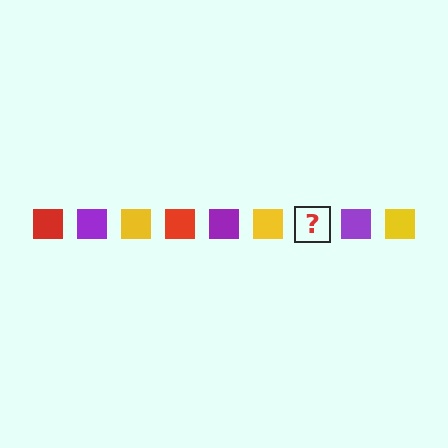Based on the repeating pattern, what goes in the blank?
The blank should be a red square.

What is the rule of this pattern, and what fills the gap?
The rule is that the pattern cycles through red, purple, yellow squares. The gap should be filled with a red square.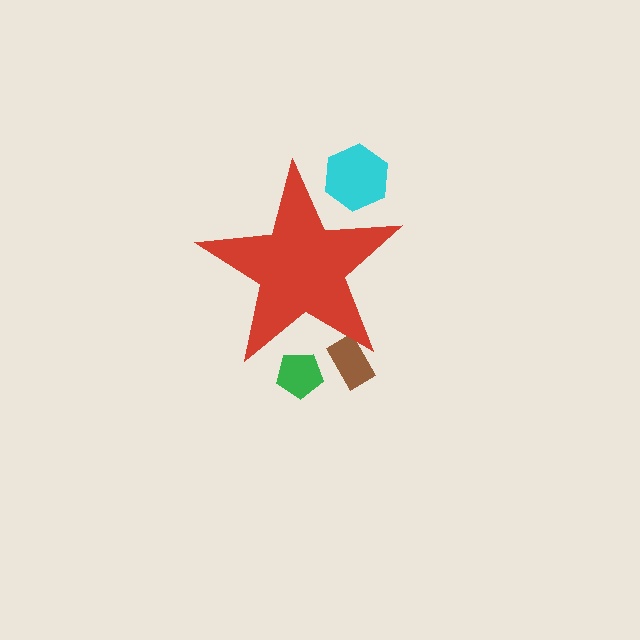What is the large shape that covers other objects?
A red star.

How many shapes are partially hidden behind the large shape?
3 shapes are partially hidden.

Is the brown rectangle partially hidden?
Yes, the brown rectangle is partially hidden behind the red star.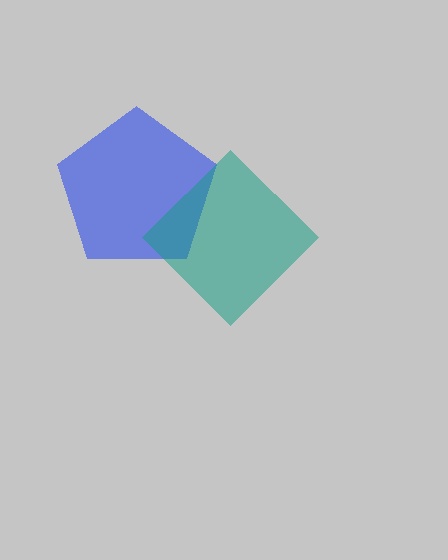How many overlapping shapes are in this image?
There are 2 overlapping shapes in the image.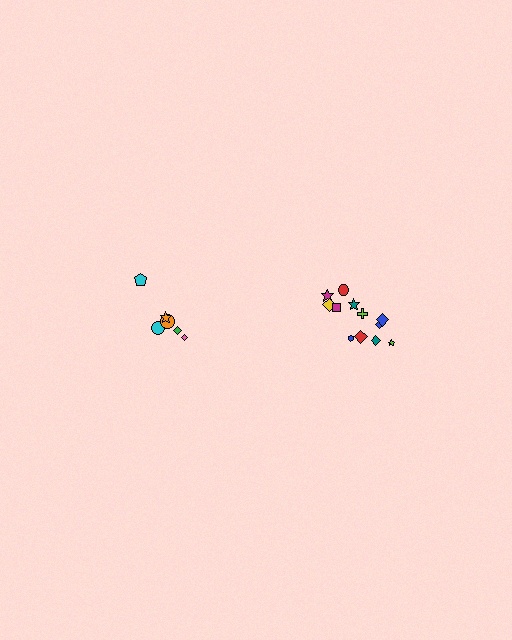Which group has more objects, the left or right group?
The right group.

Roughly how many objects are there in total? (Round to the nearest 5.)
Roughly 20 objects in total.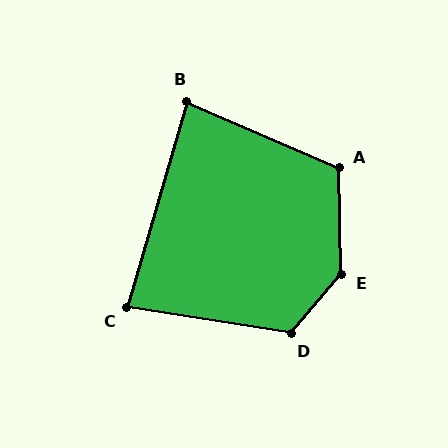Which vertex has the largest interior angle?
E, at approximately 138 degrees.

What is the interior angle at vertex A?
Approximately 115 degrees (obtuse).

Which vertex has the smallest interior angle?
C, at approximately 83 degrees.